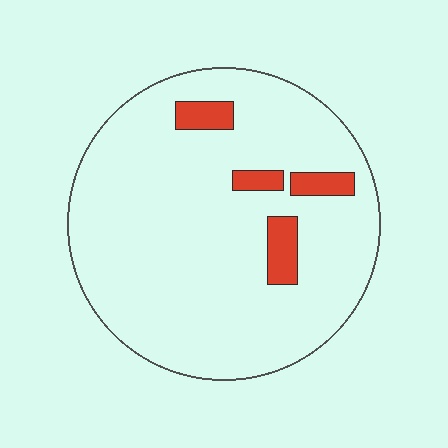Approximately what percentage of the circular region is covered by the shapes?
Approximately 10%.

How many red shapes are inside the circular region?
4.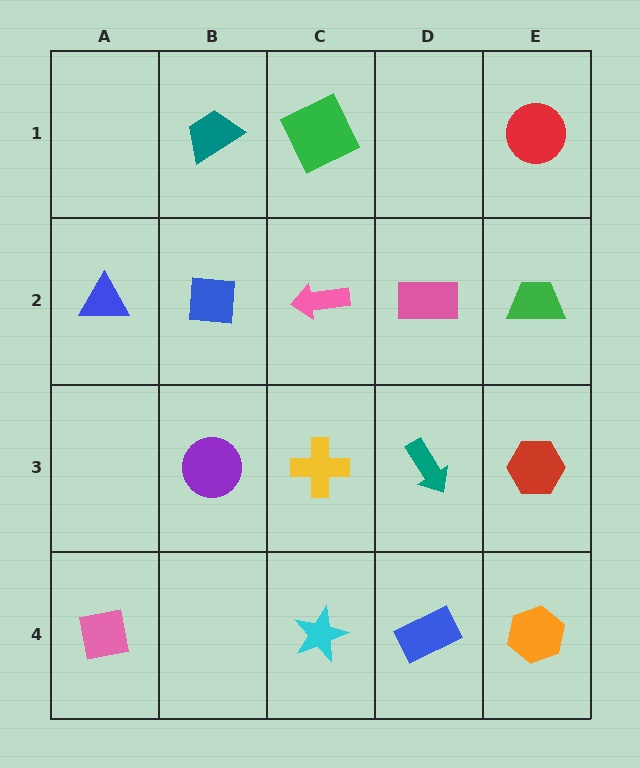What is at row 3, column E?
A red hexagon.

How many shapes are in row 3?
4 shapes.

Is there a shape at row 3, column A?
No, that cell is empty.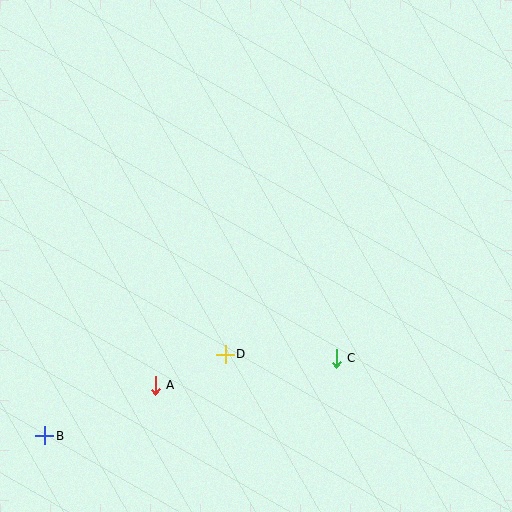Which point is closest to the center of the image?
Point D at (225, 354) is closest to the center.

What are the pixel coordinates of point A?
Point A is at (155, 385).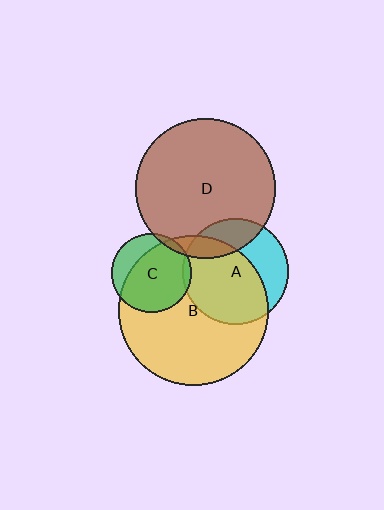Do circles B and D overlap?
Yes.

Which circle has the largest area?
Circle B (yellow).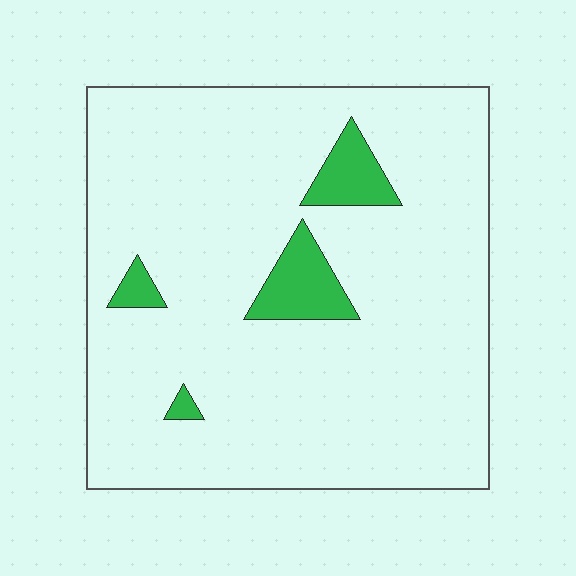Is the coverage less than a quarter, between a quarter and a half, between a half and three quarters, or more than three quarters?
Less than a quarter.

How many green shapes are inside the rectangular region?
4.